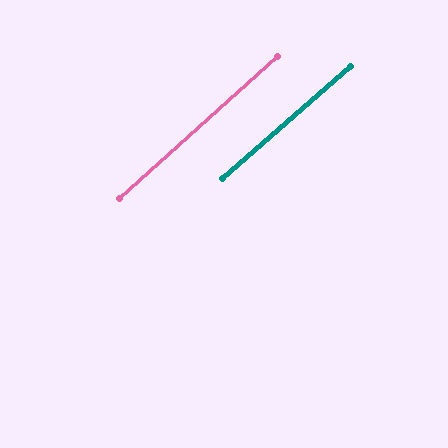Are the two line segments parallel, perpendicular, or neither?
Parallel — their directions differ by only 0.7°.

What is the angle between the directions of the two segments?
Approximately 1 degree.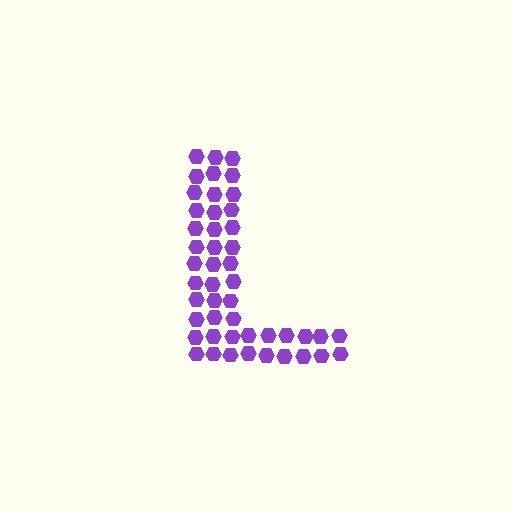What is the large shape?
The large shape is the letter L.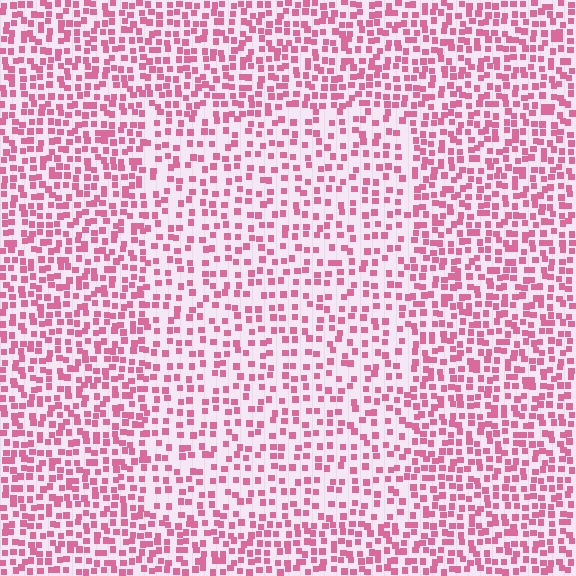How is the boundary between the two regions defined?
The boundary is defined by a change in element density (approximately 1.6x ratio). All elements are the same color, size, and shape.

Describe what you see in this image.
The image contains small pink elements arranged at two different densities. A rectangle-shaped region is visible where the elements are less densely packed than the surrounding area.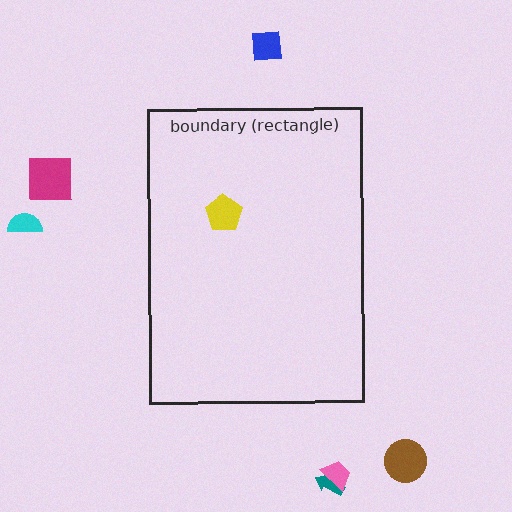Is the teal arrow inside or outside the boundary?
Outside.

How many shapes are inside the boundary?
1 inside, 6 outside.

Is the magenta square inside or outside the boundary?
Outside.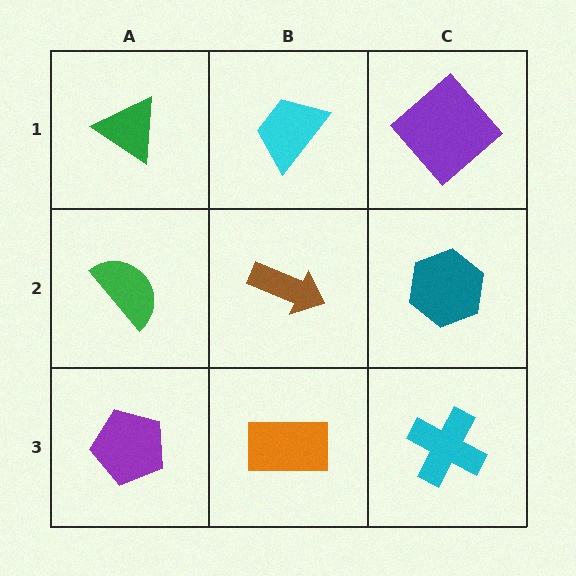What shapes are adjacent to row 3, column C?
A teal hexagon (row 2, column C), an orange rectangle (row 3, column B).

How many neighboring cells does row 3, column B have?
3.